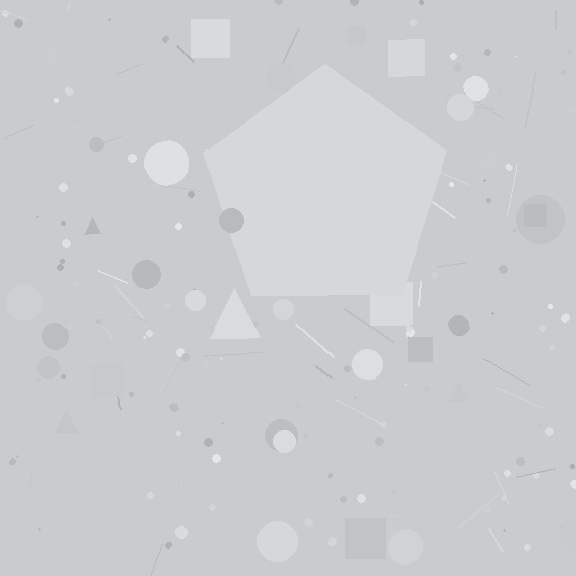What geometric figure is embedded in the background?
A pentagon is embedded in the background.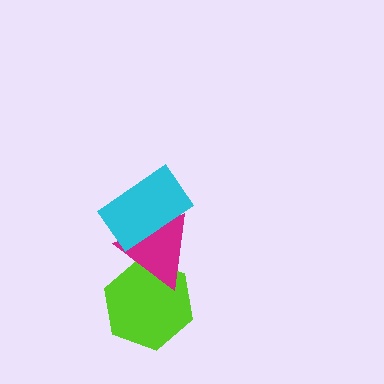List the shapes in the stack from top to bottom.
From top to bottom: the cyan rectangle, the magenta triangle, the lime hexagon.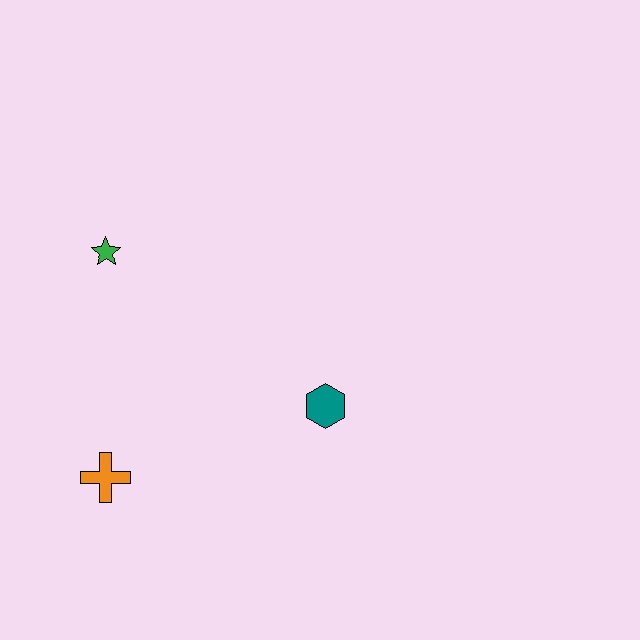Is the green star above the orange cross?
Yes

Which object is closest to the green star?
The orange cross is closest to the green star.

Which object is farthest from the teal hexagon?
The green star is farthest from the teal hexagon.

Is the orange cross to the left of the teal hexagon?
Yes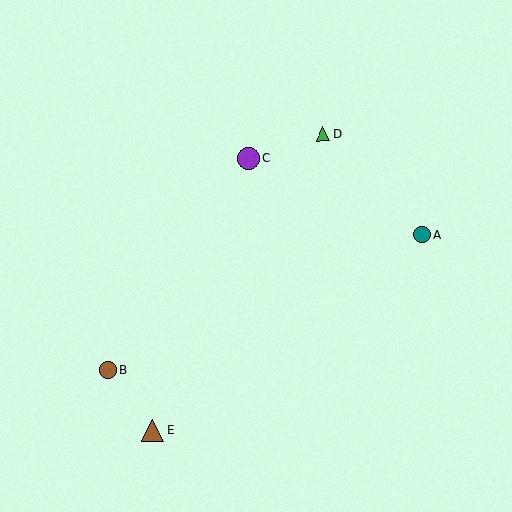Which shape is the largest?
The brown triangle (labeled E) is the largest.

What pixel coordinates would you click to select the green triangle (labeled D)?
Click at (323, 134) to select the green triangle D.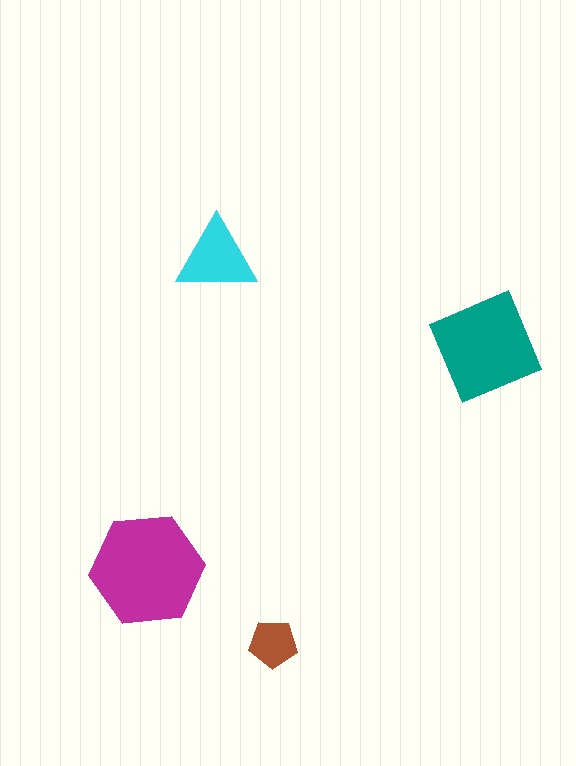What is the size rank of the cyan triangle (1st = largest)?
3rd.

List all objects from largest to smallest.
The magenta hexagon, the teal diamond, the cyan triangle, the brown pentagon.